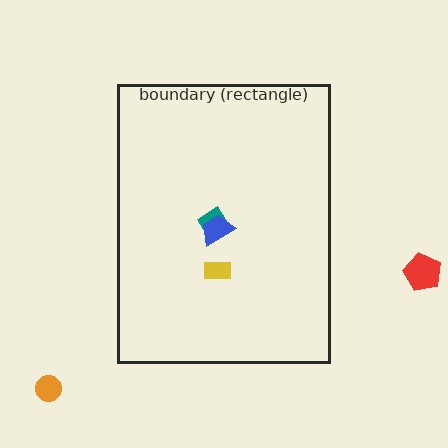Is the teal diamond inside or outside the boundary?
Inside.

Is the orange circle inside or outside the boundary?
Outside.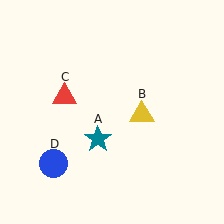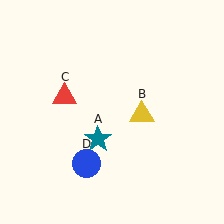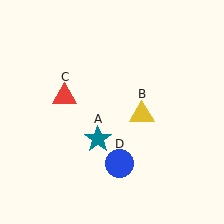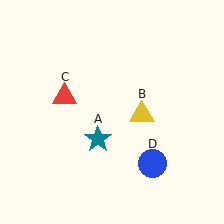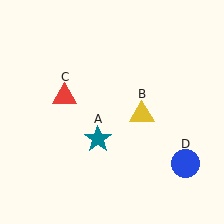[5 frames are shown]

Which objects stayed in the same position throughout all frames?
Teal star (object A) and yellow triangle (object B) and red triangle (object C) remained stationary.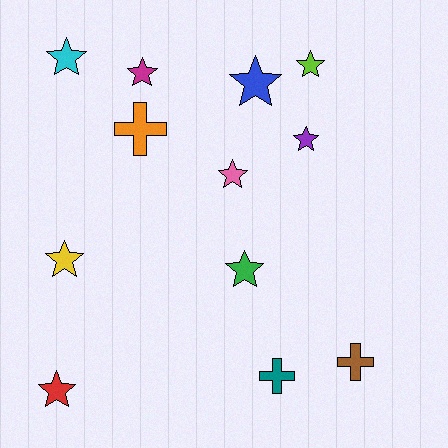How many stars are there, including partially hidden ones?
There are 9 stars.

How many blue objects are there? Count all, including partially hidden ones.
There is 1 blue object.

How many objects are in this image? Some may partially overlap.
There are 12 objects.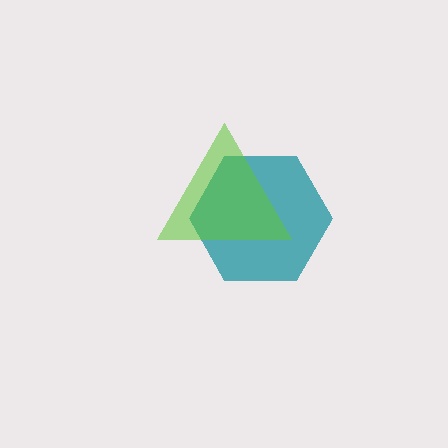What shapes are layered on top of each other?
The layered shapes are: a teal hexagon, a lime triangle.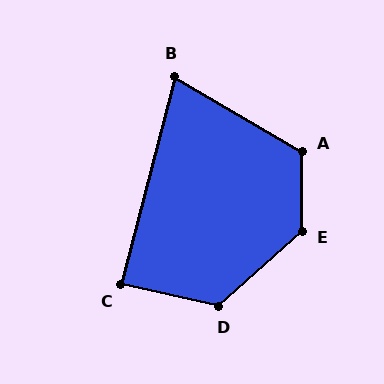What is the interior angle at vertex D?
Approximately 126 degrees (obtuse).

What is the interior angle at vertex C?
Approximately 88 degrees (approximately right).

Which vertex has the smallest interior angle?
B, at approximately 74 degrees.